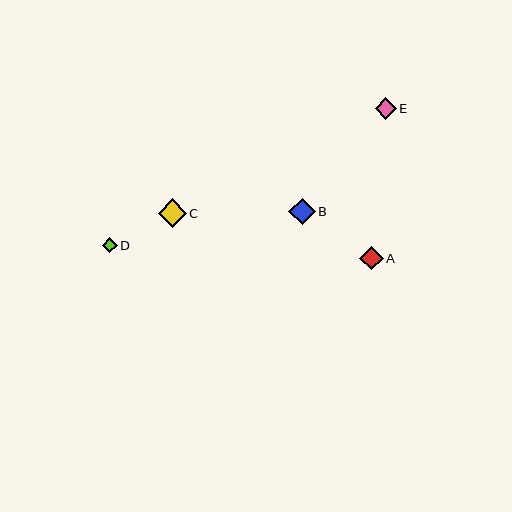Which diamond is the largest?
Diamond C is the largest with a size of approximately 28 pixels.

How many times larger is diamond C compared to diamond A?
Diamond C is approximately 1.2 times the size of diamond A.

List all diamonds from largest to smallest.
From largest to smallest: C, B, A, E, D.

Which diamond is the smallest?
Diamond D is the smallest with a size of approximately 15 pixels.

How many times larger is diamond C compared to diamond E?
Diamond C is approximately 1.3 times the size of diamond E.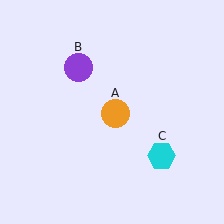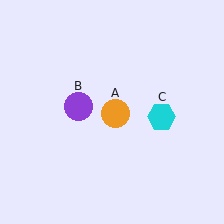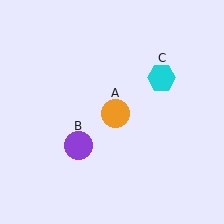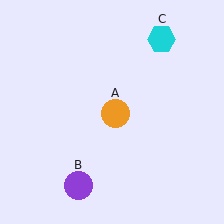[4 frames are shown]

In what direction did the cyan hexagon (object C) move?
The cyan hexagon (object C) moved up.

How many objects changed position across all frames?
2 objects changed position: purple circle (object B), cyan hexagon (object C).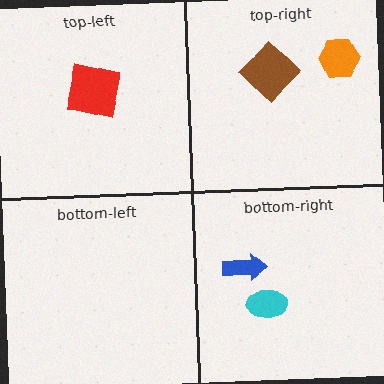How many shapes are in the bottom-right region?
2.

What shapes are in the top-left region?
The red square.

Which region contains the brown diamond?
The top-right region.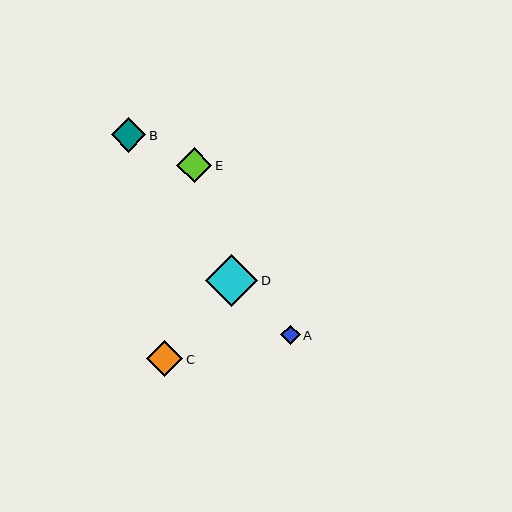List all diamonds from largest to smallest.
From largest to smallest: D, C, E, B, A.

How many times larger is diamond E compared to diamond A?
Diamond E is approximately 1.9 times the size of diamond A.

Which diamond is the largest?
Diamond D is the largest with a size of approximately 52 pixels.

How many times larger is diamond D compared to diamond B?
Diamond D is approximately 1.5 times the size of diamond B.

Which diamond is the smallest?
Diamond A is the smallest with a size of approximately 19 pixels.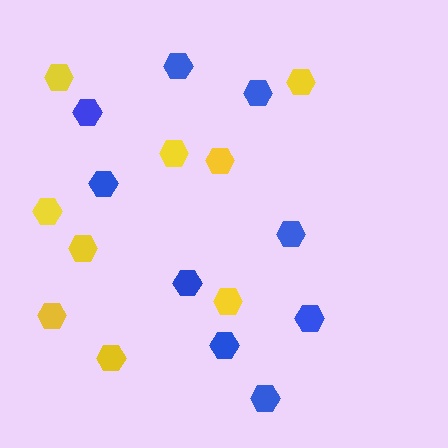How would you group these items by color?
There are 2 groups: one group of blue hexagons (9) and one group of yellow hexagons (9).